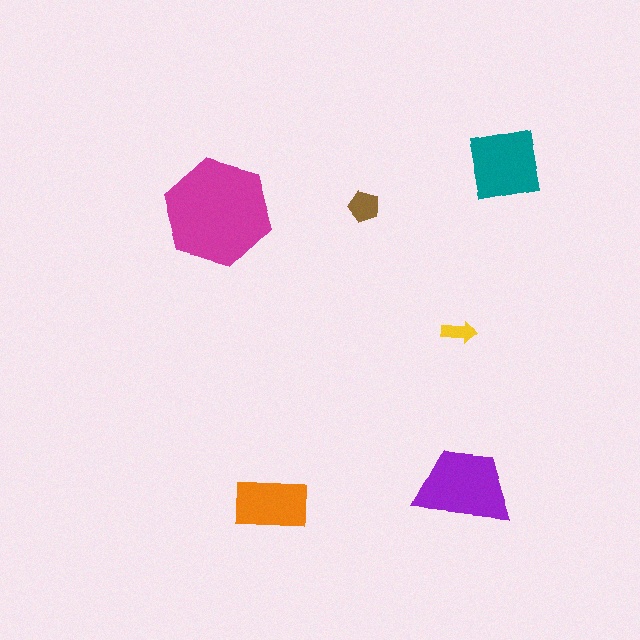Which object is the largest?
The magenta hexagon.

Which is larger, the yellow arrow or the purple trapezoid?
The purple trapezoid.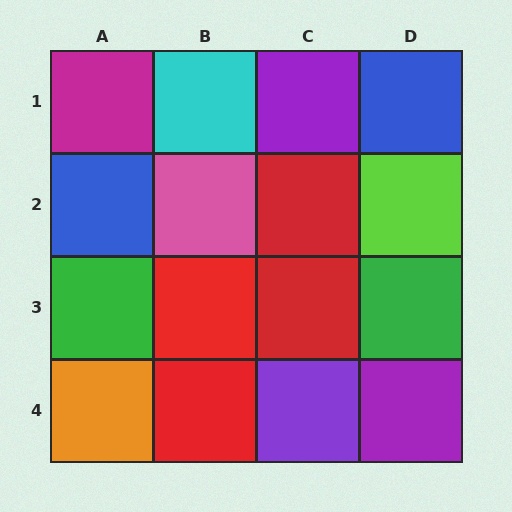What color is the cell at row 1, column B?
Cyan.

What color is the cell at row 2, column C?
Red.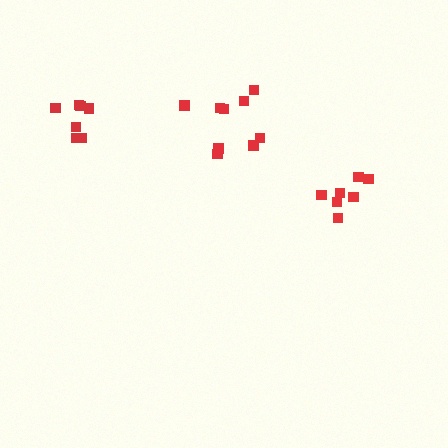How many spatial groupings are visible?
There are 3 spatial groupings.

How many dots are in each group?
Group 1: 7 dots, Group 2: 9 dots, Group 3: 7 dots (23 total).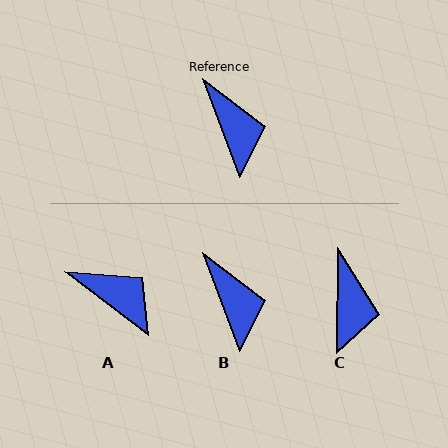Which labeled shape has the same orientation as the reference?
B.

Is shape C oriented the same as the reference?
No, it is off by about 21 degrees.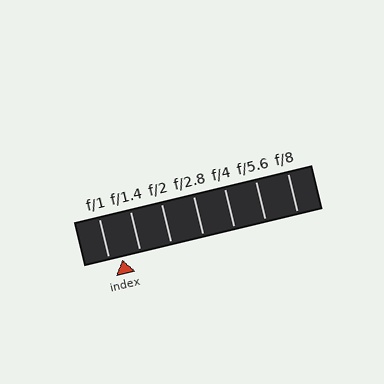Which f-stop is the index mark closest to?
The index mark is closest to f/1.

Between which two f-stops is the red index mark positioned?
The index mark is between f/1 and f/1.4.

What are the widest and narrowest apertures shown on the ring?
The widest aperture shown is f/1 and the narrowest is f/8.